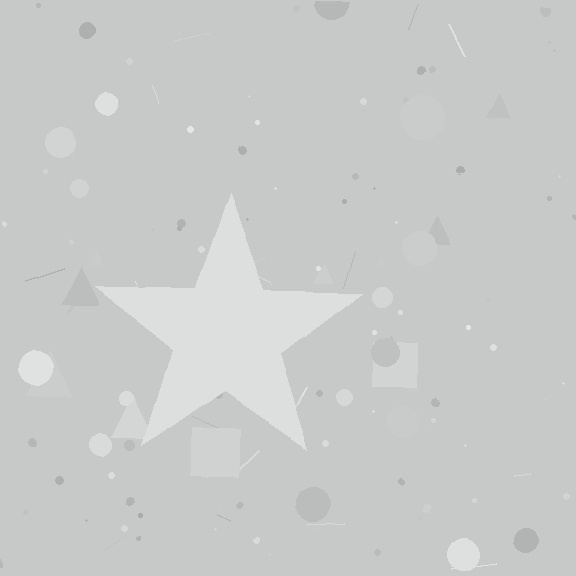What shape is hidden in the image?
A star is hidden in the image.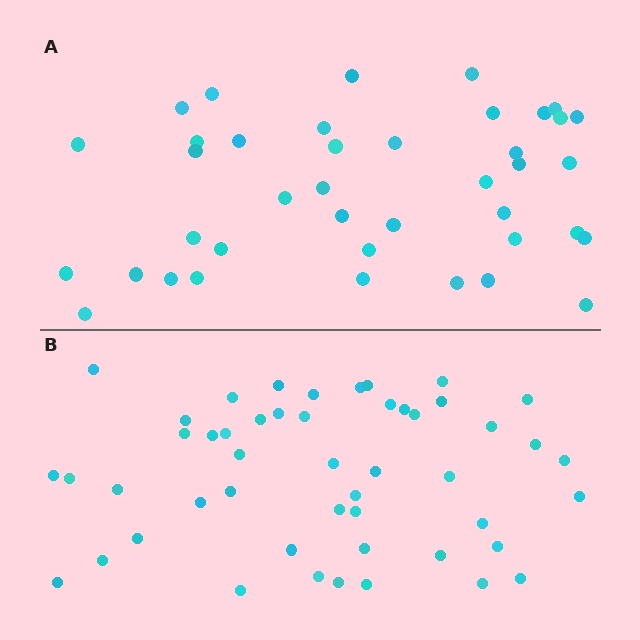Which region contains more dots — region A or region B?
Region B (the bottom region) has more dots.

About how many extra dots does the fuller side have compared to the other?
Region B has roughly 8 or so more dots than region A.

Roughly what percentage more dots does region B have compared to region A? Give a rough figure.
About 20% more.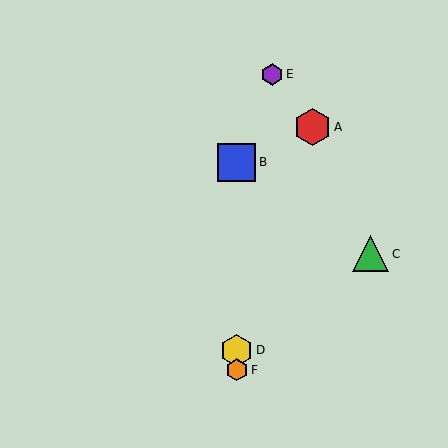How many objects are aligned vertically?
3 objects (B, D, F) are aligned vertically.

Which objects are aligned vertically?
Objects B, D, F are aligned vertically.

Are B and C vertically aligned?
No, B is at x≈237 and C is at x≈371.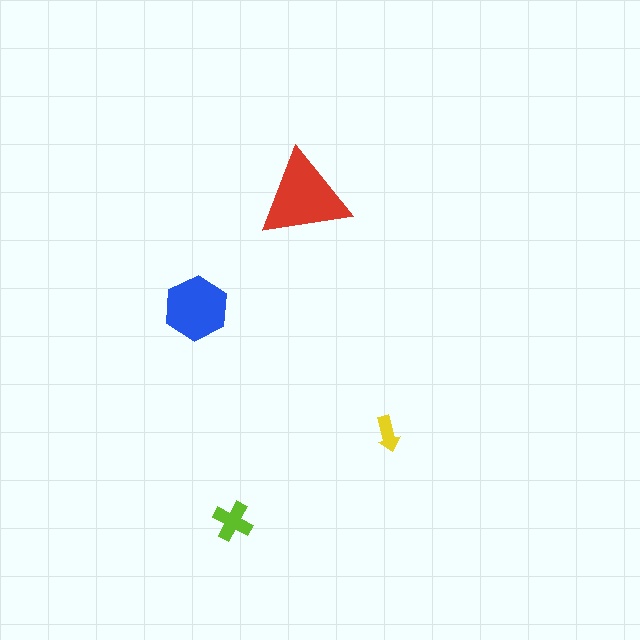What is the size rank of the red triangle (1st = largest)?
1st.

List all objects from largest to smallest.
The red triangle, the blue hexagon, the lime cross, the yellow arrow.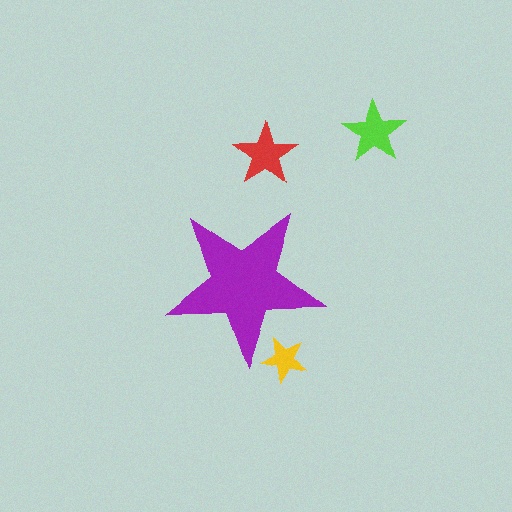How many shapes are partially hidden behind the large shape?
1 shape is partially hidden.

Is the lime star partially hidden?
No, the lime star is fully visible.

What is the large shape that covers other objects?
A purple star.